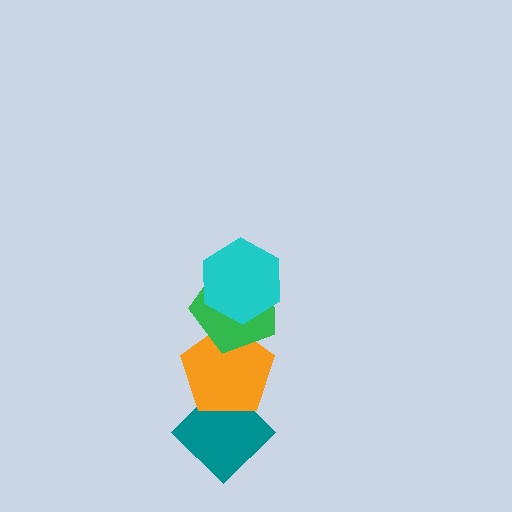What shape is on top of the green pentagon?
The cyan hexagon is on top of the green pentagon.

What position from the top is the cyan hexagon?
The cyan hexagon is 1st from the top.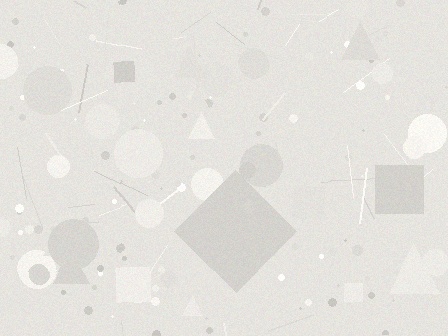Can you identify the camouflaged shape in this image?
The camouflaged shape is a diamond.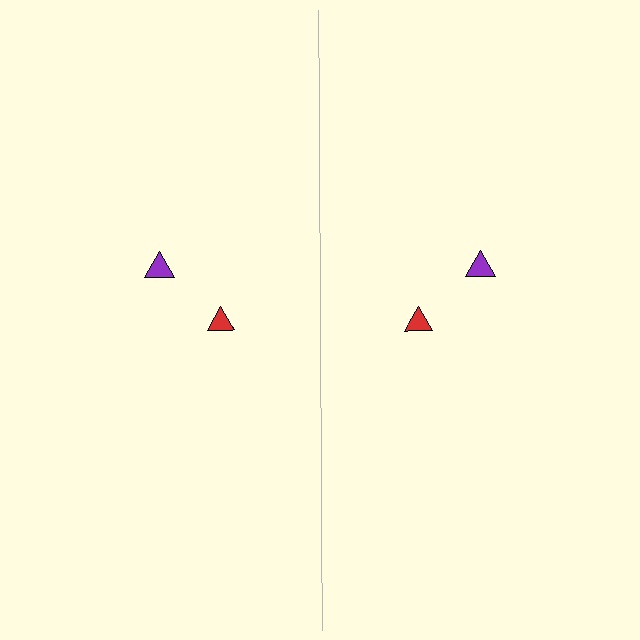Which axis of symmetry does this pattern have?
The pattern has a vertical axis of symmetry running through the center of the image.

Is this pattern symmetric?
Yes, this pattern has bilateral (reflection) symmetry.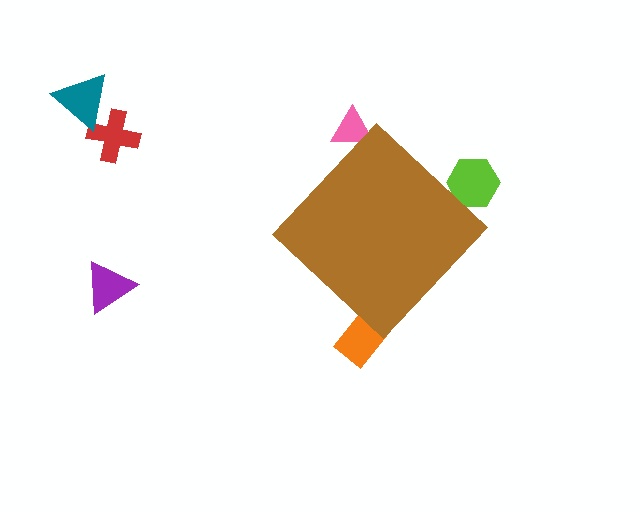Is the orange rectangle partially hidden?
Yes, the orange rectangle is partially hidden behind the brown diamond.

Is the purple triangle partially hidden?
No, the purple triangle is fully visible.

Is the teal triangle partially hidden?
No, the teal triangle is fully visible.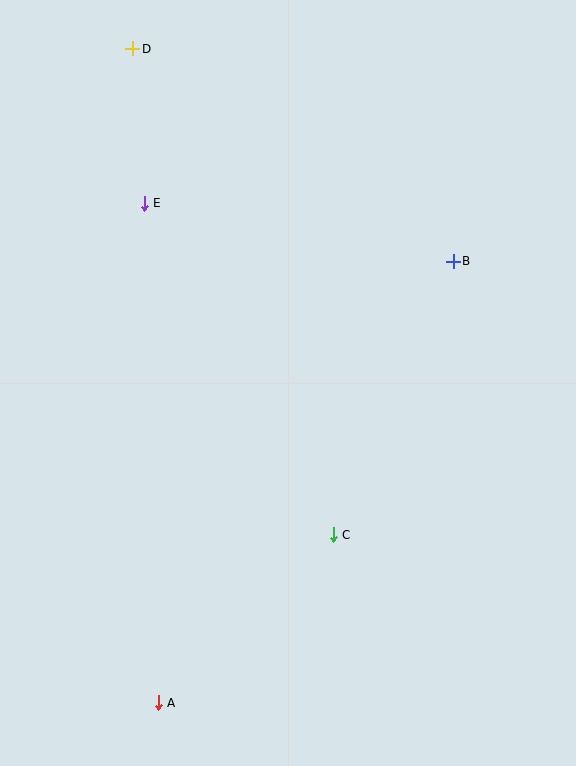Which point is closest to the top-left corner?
Point D is closest to the top-left corner.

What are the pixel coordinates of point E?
Point E is at (144, 203).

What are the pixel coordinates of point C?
Point C is at (333, 535).